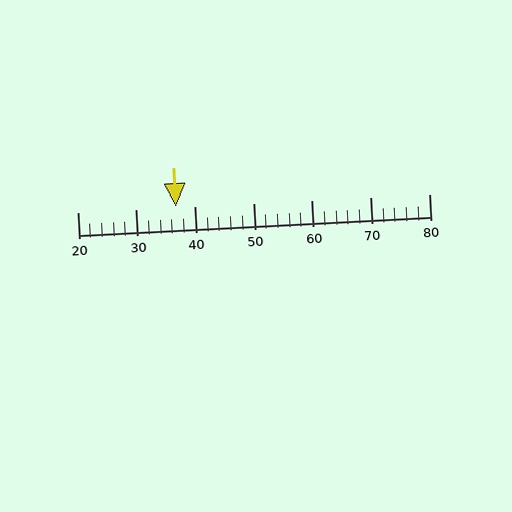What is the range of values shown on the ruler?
The ruler shows values from 20 to 80.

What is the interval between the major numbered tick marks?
The major tick marks are spaced 10 units apart.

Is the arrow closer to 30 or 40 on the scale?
The arrow is closer to 40.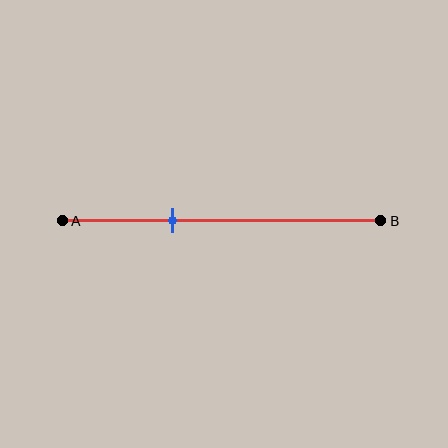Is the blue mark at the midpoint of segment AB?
No, the mark is at about 35% from A, not at the 50% midpoint.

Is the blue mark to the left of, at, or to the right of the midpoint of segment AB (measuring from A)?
The blue mark is to the left of the midpoint of segment AB.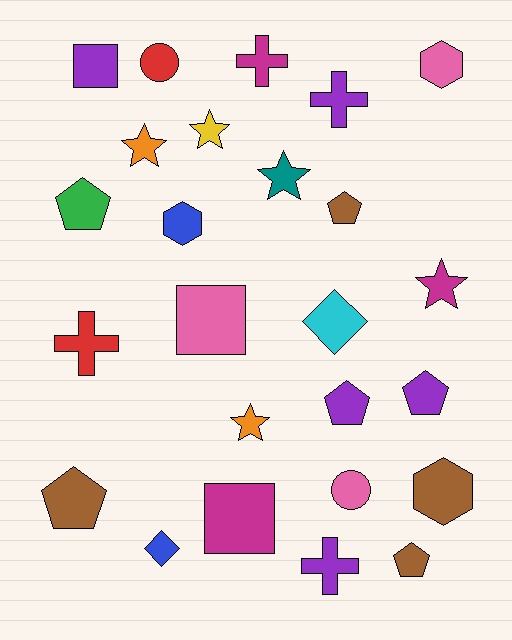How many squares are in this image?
There are 3 squares.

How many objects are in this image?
There are 25 objects.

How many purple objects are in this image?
There are 5 purple objects.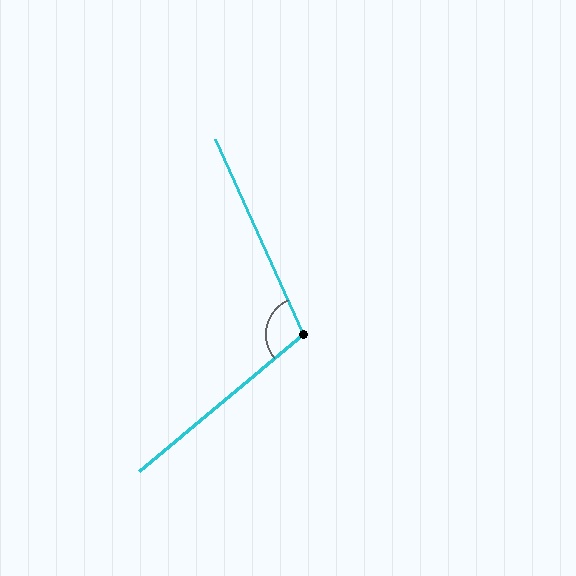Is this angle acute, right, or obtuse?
It is obtuse.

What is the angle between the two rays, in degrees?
Approximately 106 degrees.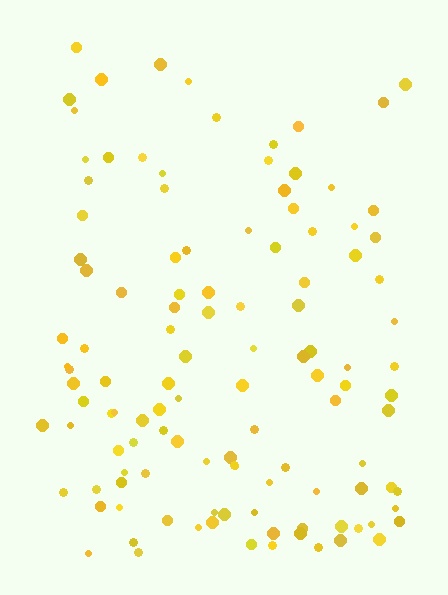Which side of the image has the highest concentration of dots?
The bottom.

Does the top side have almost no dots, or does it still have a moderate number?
Still a moderate number, just noticeably fewer than the bottom.